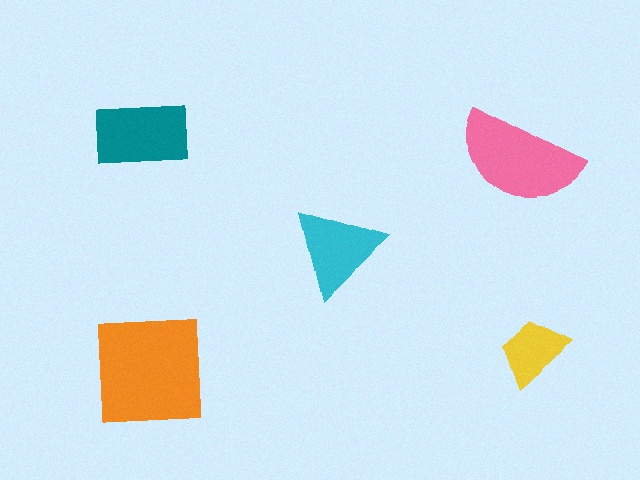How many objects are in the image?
There are 5 objects in the image.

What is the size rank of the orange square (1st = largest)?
1st.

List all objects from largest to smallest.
The orange square, the pink semicircle, the teal rectangle, the cyan triangle, the yellow trapezoid.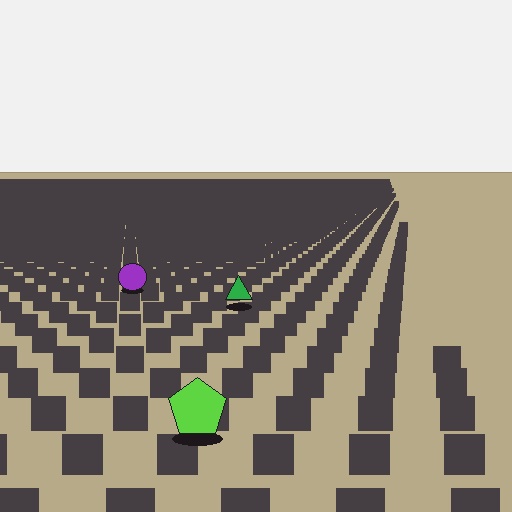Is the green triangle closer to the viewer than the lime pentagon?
No. The lime pentagon is closer — you can tell from the texture gradient: the ground texture is coarser near it.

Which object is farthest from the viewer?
The purple circle is farthest from the viewer. It appears smaller and the ground texture around it is denser.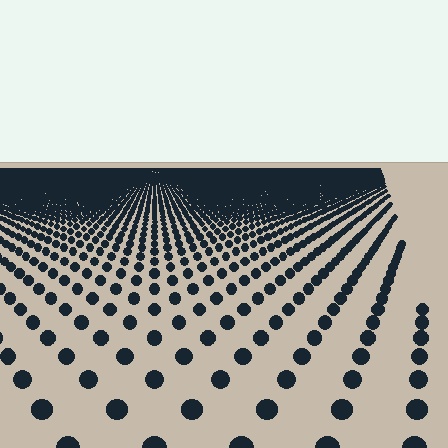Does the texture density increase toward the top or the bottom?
Density increases toward the top.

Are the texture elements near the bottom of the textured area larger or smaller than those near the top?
Larger. Near the bottom, elements are closer to the viewer and appear at a bigger on-screen size.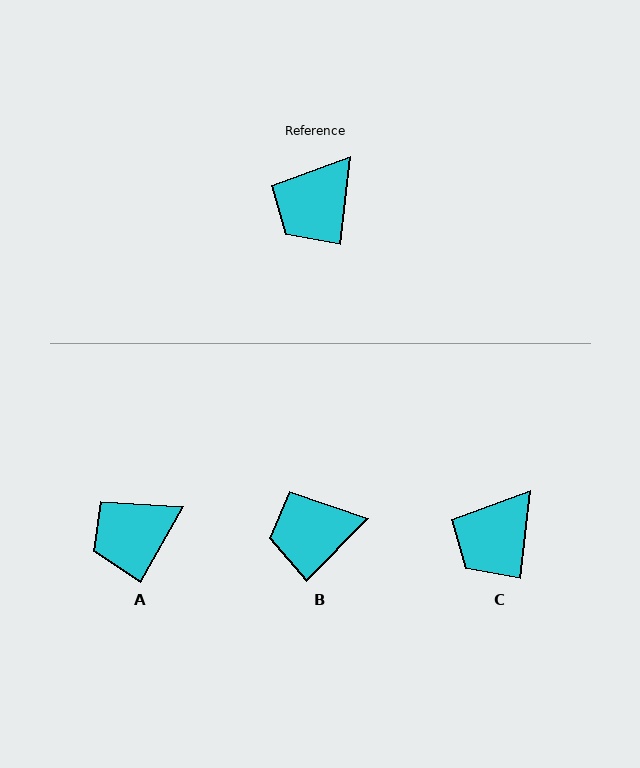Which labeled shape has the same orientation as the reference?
C.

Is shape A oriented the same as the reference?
No, it is off by about 23 degrees.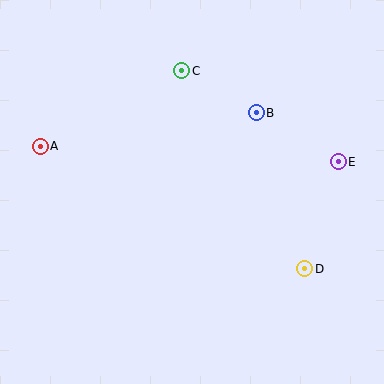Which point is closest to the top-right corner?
Point E is closest to the top-right corner.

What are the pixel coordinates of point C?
Point C is at (182, 71).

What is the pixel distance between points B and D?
The distance between B and D is 163 pixels.